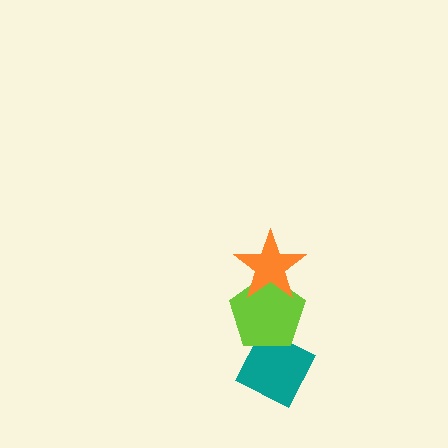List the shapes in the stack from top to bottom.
From top to bottom: the orange star, the lime pentagon, the teal diamond.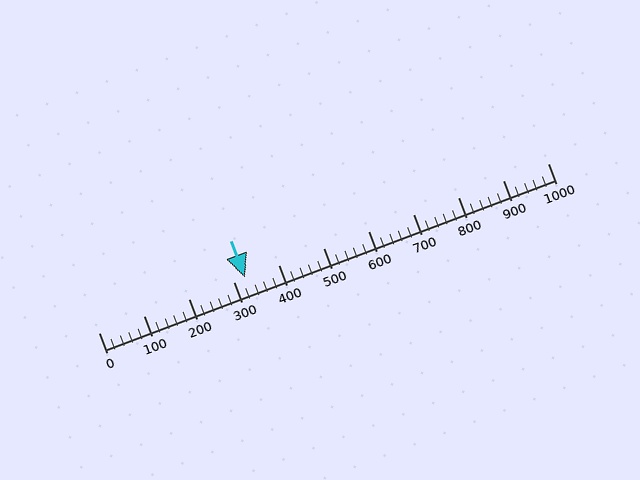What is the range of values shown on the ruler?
The ruler shows values from 0 to 1000.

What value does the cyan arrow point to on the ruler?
The cyan arrow points to approximately 325.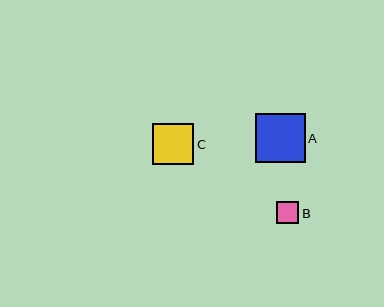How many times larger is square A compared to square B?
Square A is approximately 2.2 times the size of square B.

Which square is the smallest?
Square B is the smallest with a size of approximately 22 pixels.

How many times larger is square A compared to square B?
Square A is approximately 2.2 times the size of square B.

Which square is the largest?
Square A is the largest with a size of approximately 49 pixels.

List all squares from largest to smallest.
From largest to smallest: A, C, B.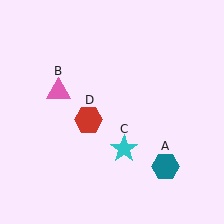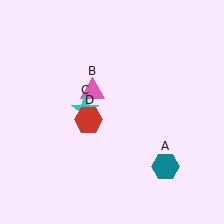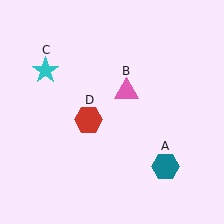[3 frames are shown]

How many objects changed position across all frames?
2 objects changed position: pink triangle (object B), cyan star (object C).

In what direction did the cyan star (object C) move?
The cyan star (object C) moved up and to the left.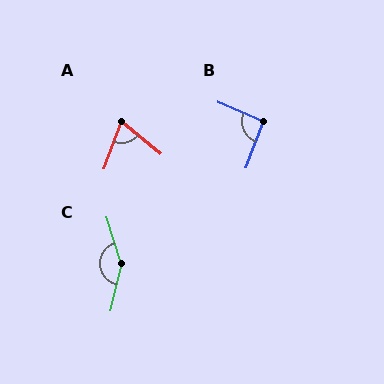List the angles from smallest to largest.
A (71°), B (92°), C (149°).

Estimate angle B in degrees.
Approximately 92 degrees.